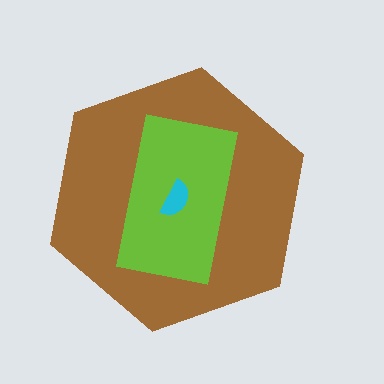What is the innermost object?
The cyan semicircle.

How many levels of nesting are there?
3.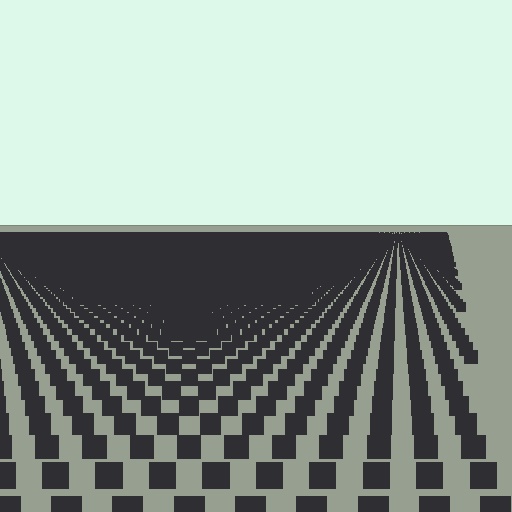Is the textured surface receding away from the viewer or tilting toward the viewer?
The surface is receding away from the viewer. Texture elements get smaller and denser toward the top.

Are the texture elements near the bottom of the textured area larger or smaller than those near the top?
Larger. Near the bottom, elements are closer to the viewer and appear at a bigger on-screen size.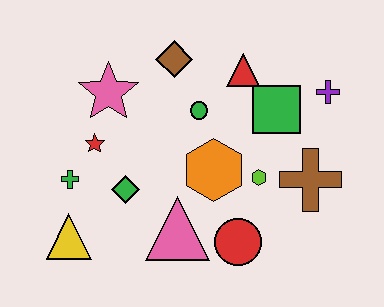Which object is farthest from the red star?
The purple cross is farthest from the red star.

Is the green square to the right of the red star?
Yes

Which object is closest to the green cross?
The red star is closest to the green cross.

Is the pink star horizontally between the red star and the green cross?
No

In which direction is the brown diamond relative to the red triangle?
The brown diamond is to the left of the red triangle.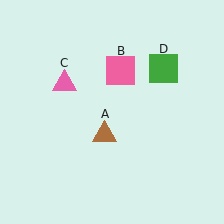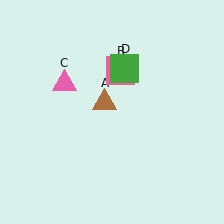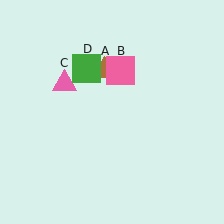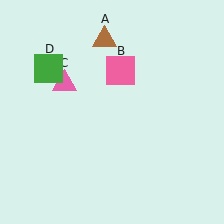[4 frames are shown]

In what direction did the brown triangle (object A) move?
The brown triangle (object A) moved up.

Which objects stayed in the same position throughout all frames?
Pink square (object B) and pink triangle (object C) remained stationary.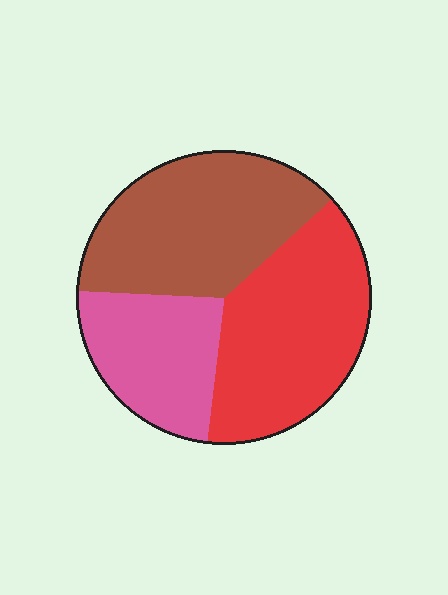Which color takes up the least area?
Pink, at roughly 25%.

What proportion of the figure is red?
Red covers around 40% of the figure.